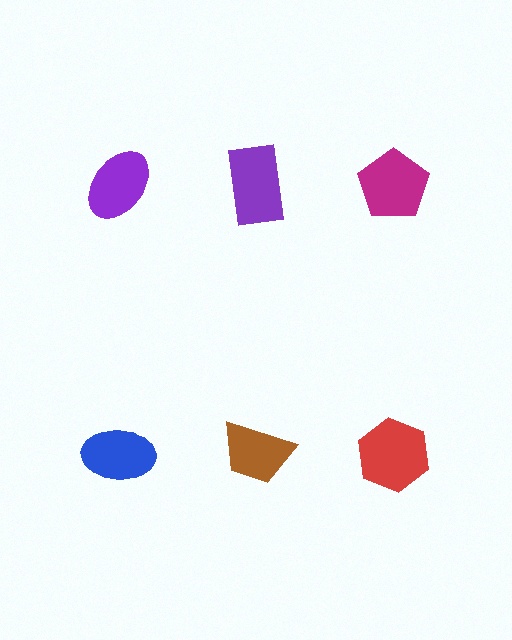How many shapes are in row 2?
3 shapes.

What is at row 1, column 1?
A purple ellipse.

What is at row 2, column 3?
A red hexagon.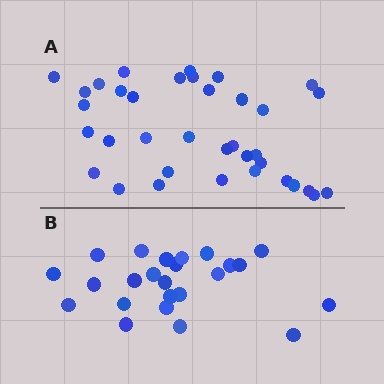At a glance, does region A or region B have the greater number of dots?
Region A (the top region) has more dots.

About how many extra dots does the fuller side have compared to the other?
Region A has roughly 12 or so more dots than region B.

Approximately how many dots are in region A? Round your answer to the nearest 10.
About 40 dots. (The exact count is 36, which rounds to 40.)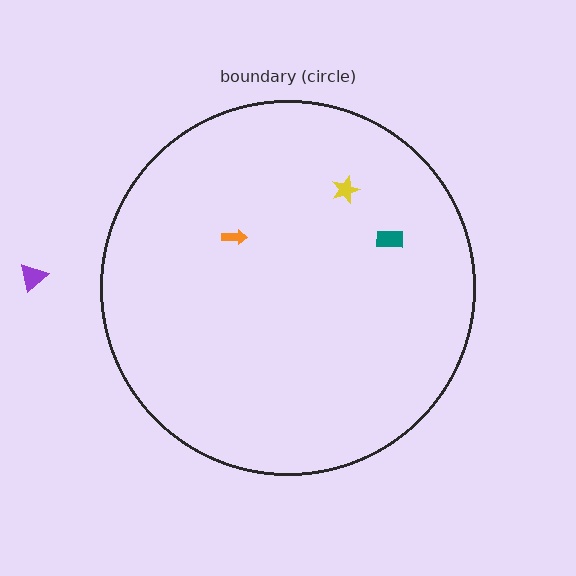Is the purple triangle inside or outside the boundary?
Outside.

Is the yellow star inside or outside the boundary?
Inside.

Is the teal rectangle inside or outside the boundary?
Inside.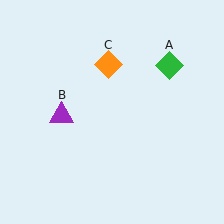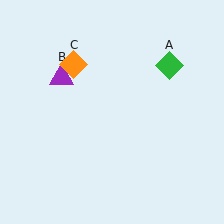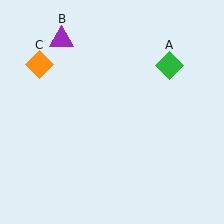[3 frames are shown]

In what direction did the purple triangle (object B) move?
The purple triangle (object B) moved up.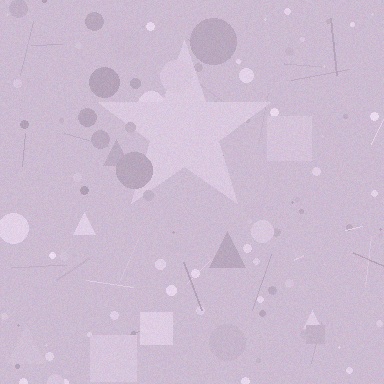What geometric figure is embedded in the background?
A star is embedded in the background.